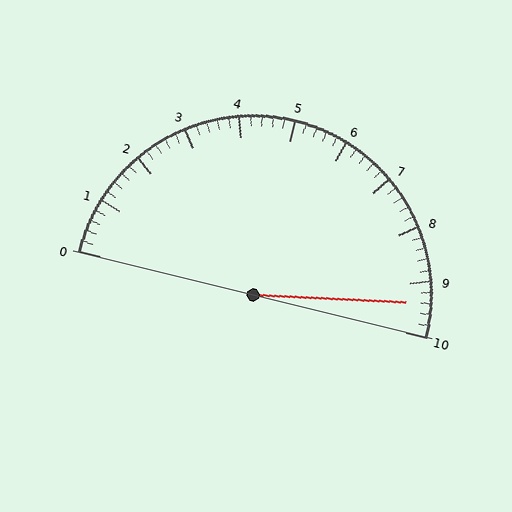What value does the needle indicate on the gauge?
The needle indicates approximately 9.4.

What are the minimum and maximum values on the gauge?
The gauge ranges from 0 to 10.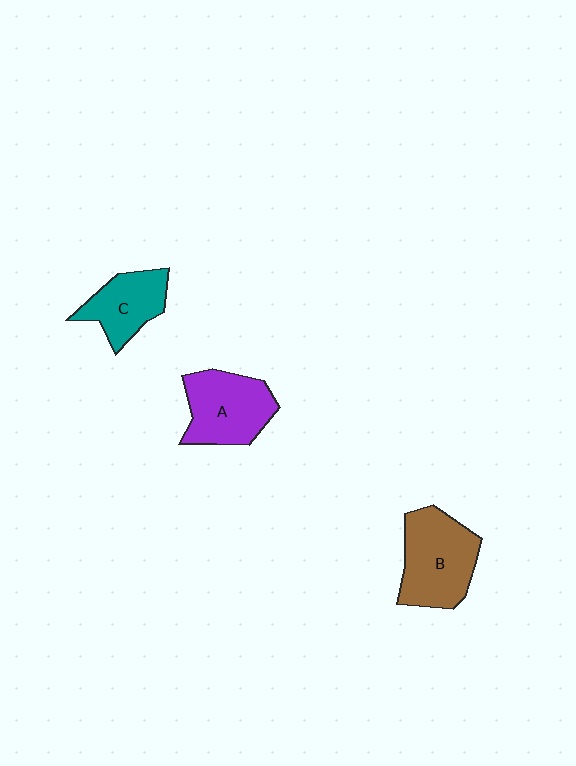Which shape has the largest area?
Shape B (brown).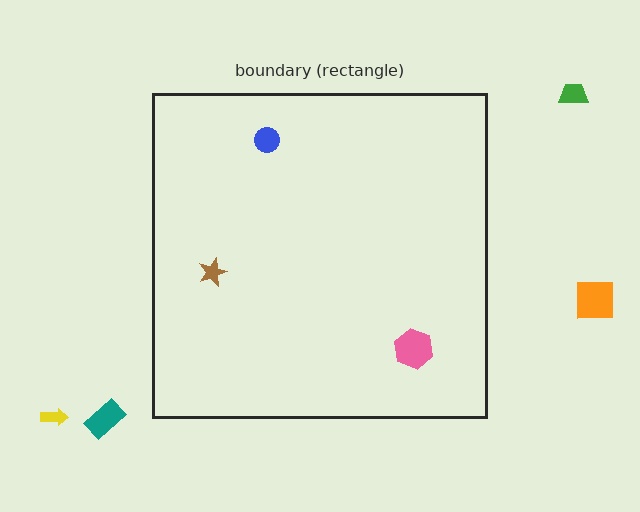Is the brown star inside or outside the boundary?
Inside.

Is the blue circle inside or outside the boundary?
Inside.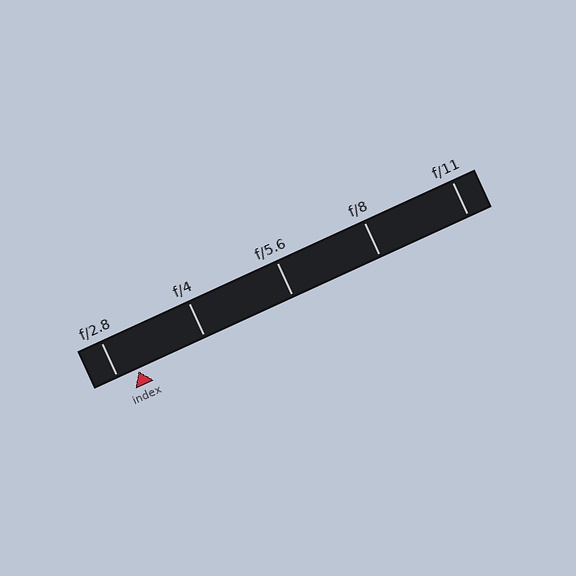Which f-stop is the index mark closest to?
The index mark is closest to f/2.8.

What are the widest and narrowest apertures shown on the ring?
The widest aperture shown is f/2.8 and the narrowest is f/11.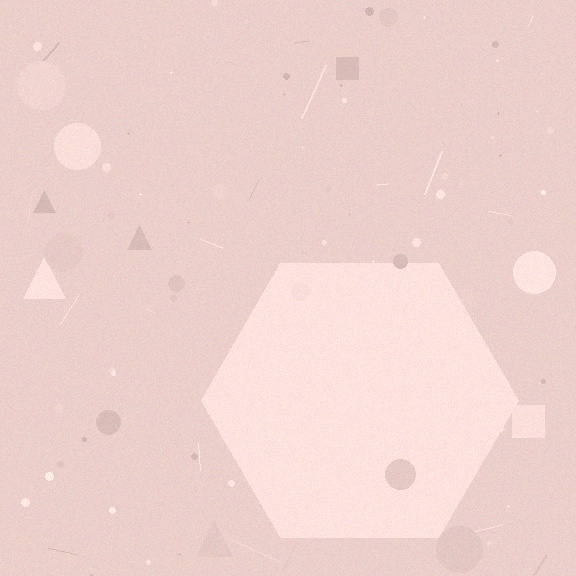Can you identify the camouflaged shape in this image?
The camouflaged shape is a hexagon.